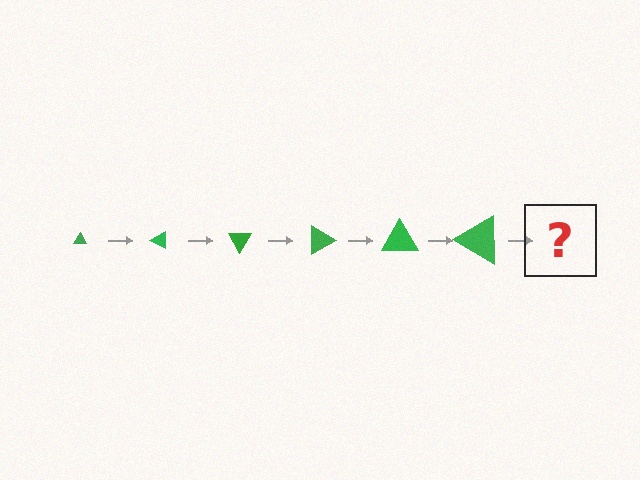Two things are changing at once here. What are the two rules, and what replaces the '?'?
The two rules are that the triangle grows larger each step and it rotates 30 degrees each step. The '?' should be a triangle, larger than the previous one and rotated 180 degrees from the start.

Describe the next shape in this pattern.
It should be a triangle, larger than the previous one and rotated 180 degrees from the start.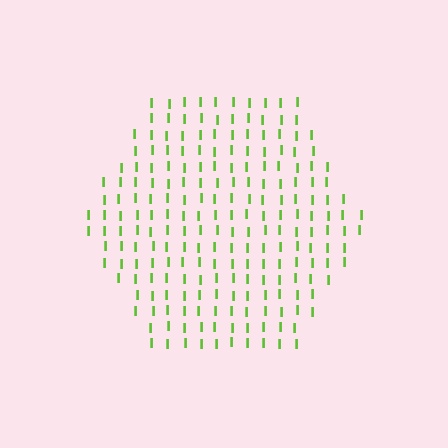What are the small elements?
The small elements are letter I's.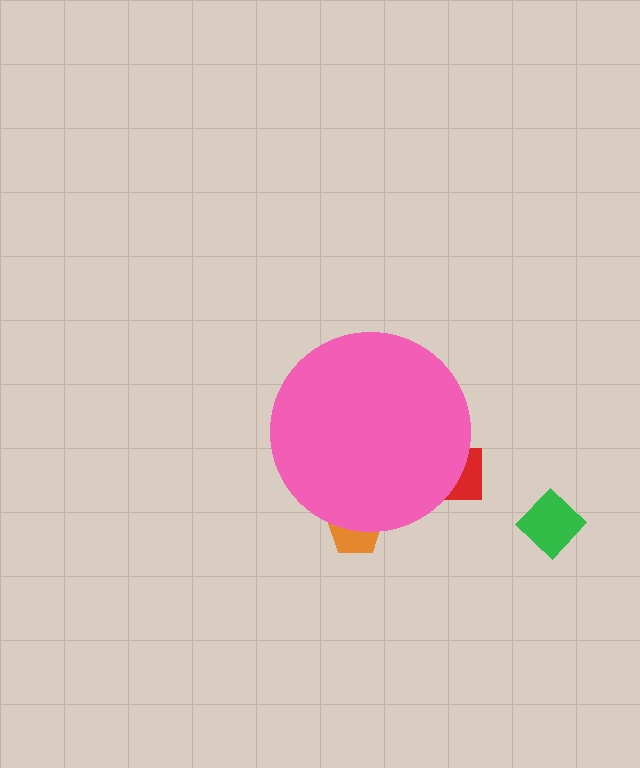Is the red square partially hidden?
Yes, the red square is partially hidden behind the pink circle.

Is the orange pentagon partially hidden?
Yes, the orange pentagon is partially hidden behind the pink circle.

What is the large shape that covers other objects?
A pink circle.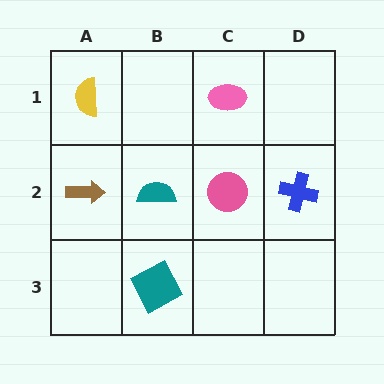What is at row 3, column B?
A teal square.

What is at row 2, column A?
A brown arrow.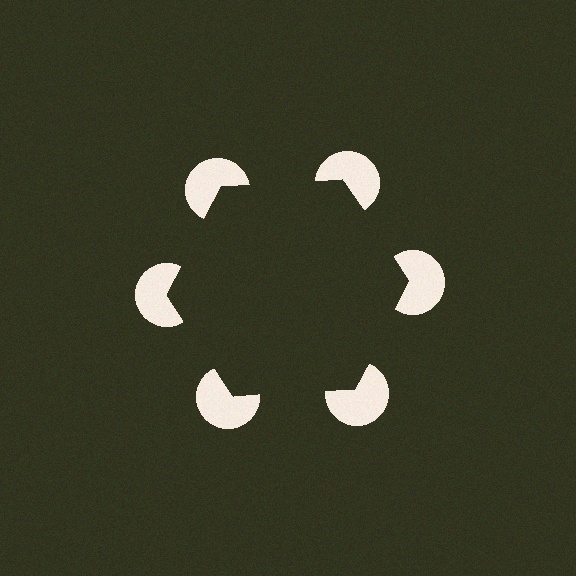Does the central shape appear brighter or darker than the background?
It typically appears slightly darker than the background, even though no actual brightness change is drawn.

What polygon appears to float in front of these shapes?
An illusory hexagon — its edges are inferred from the aligned wedge cuts in the pac-man discs, not physically drawn.